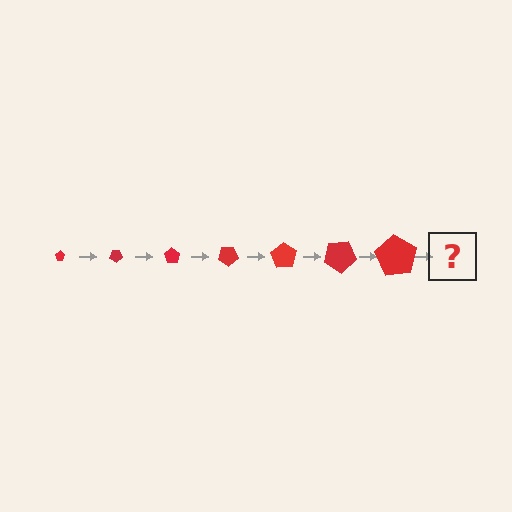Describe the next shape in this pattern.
It should be a pentagon, larger than the previous one and rotated 245 degrees from the start.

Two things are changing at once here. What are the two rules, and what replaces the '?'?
The two rules are that the pentagon grows larger each step and it rotates 35 degrees each step. The '?' should be a pentagon, larger than the previous one and rotated 245 degrees from the start.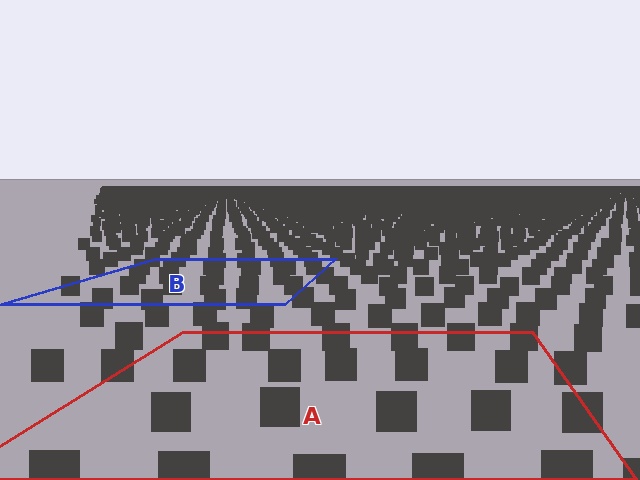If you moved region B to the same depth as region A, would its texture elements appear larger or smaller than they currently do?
They would appear larger. At a closer depth, the same texture elements are projected at a bigger on-screen size.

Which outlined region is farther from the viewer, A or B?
Region B is farther from the viewer — the texture elements inside it appear smaller and more densely packed.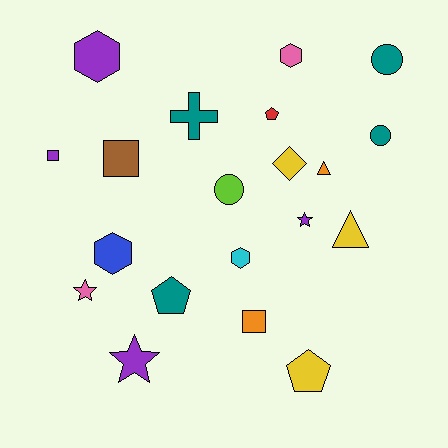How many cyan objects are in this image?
There is 1 cyan object.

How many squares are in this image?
There are 3 squares.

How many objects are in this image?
There are 20 objects.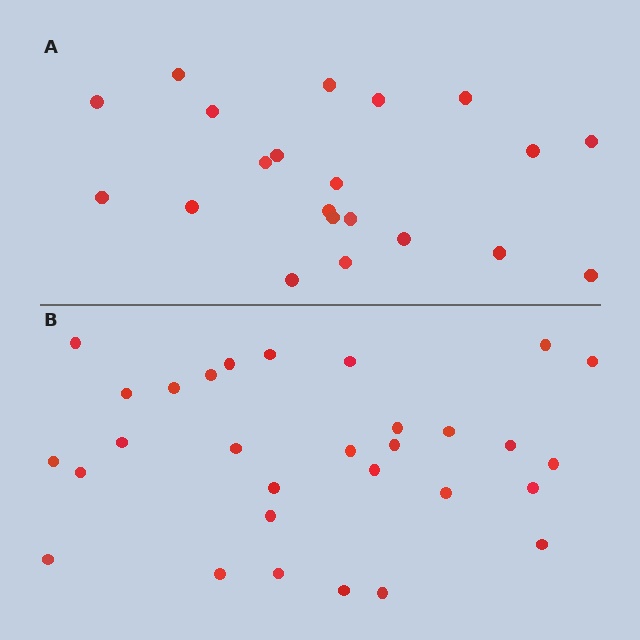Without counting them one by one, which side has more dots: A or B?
Region B (the bottom region) has more dots.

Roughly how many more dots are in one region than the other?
Region B has roughly 8 or so more dots than region A.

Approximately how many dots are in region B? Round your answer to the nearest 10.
About 30 dots.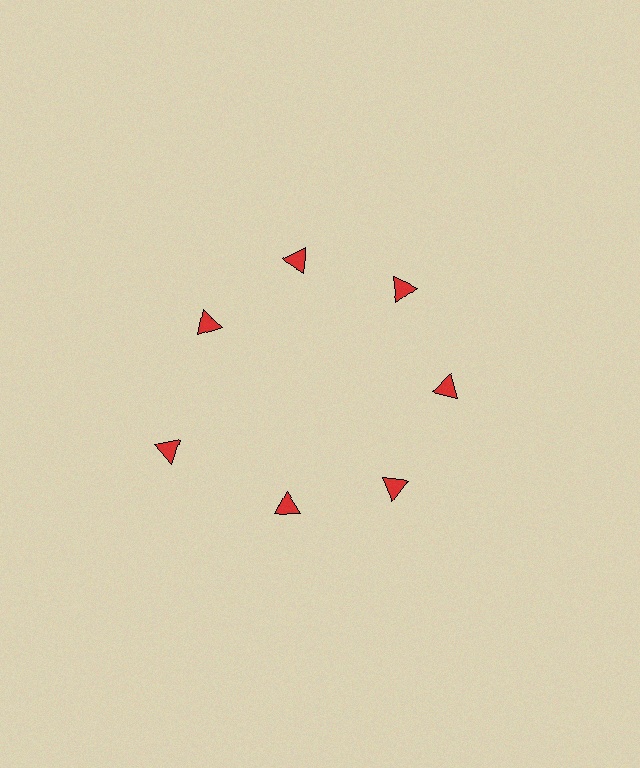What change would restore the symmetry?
The symmetry would be restored by moving it inward, back onto the ring so that all 7 triangles sit at equal angles and equal distance from the center.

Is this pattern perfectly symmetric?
No. The 7 red triangles are arranged in a ring, but one element near the 8 o'clock position is pushed outward from the center, breaking the 7-fold rotational symmetry.